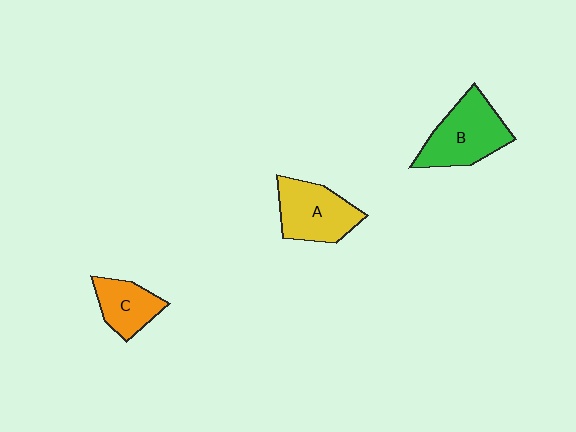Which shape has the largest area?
Shape B (green).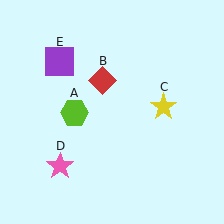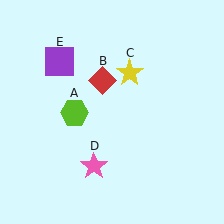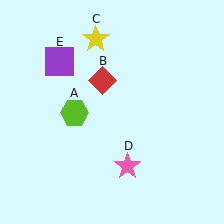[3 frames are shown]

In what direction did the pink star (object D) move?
The pink star (object D) moved right.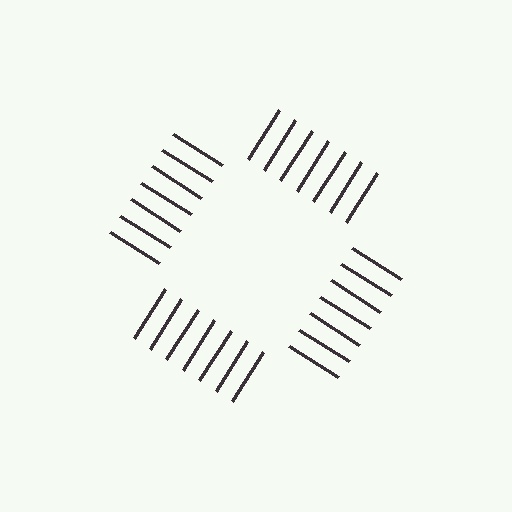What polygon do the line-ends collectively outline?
An illusory square — the line segments terminate on its edges but no continuous stroke is drawn.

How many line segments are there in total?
28 — 7 along each of the 4 edges.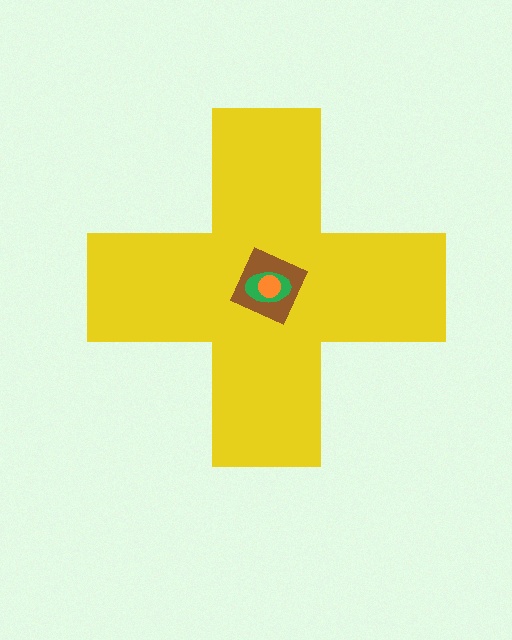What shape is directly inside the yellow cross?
The brown diamond.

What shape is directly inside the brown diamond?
The green ellipse.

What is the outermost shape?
The yellow cross.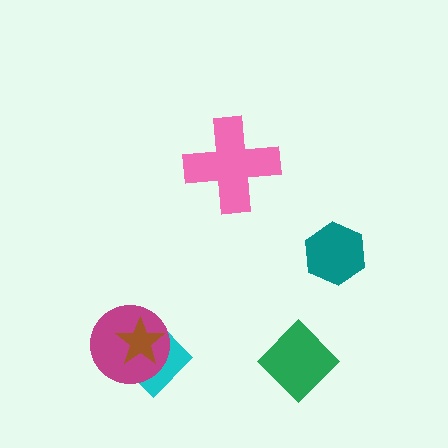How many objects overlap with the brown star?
2 objects overlap with the brown star.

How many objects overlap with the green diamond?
0 objects overlap with the green diamond.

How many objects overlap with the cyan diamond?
2 objects overlap with the cyan diamond.